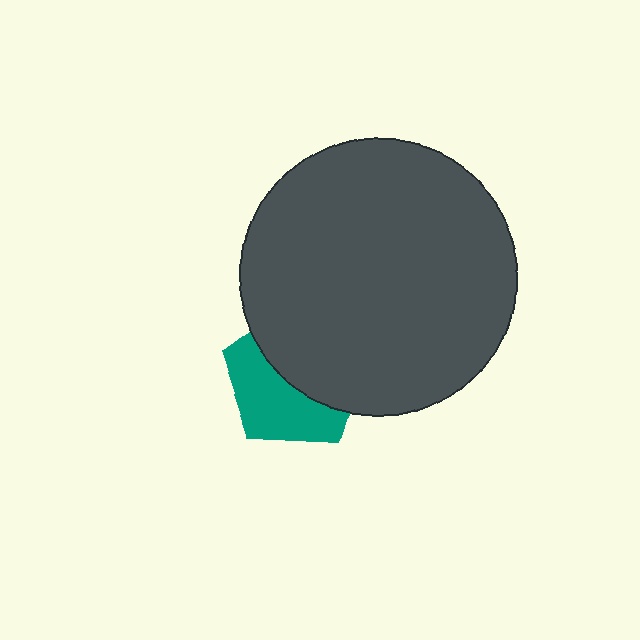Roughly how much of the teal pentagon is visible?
About half of it is visible (roughly 47%).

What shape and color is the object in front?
The object in front is a dark gray circle.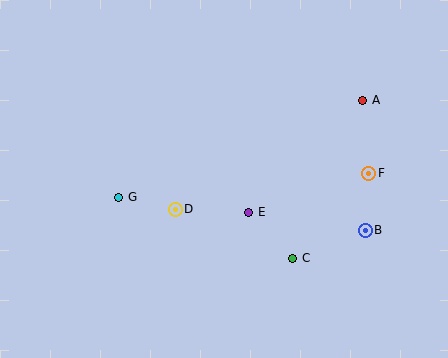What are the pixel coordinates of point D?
Point D is at (175, 209).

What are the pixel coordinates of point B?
Point B is at (365, 230).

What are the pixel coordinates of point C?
Point C is at (293, 258).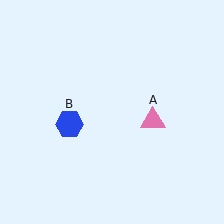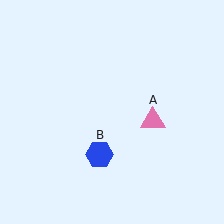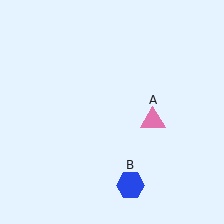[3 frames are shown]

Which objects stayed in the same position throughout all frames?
Pink triangle (object A) remained stationary.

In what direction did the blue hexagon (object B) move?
The blue hexagon (object B) moved down and to the right.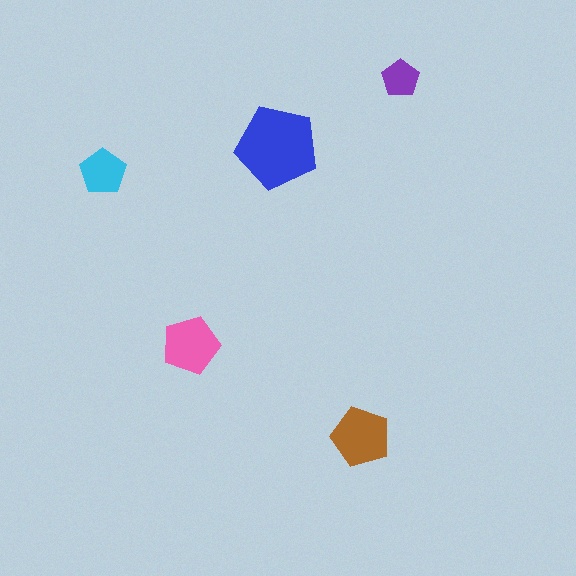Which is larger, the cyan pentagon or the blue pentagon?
The blue one.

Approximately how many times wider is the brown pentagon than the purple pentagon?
About 1.5 times wider.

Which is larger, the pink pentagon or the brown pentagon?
The brown one.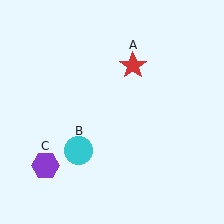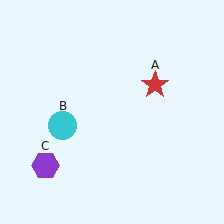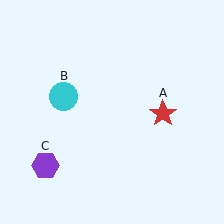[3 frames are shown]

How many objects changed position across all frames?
2 objects changed position: red star (object A), cyan circle (object B).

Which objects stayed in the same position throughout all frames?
Purple hexagon (object C) remained stationary.